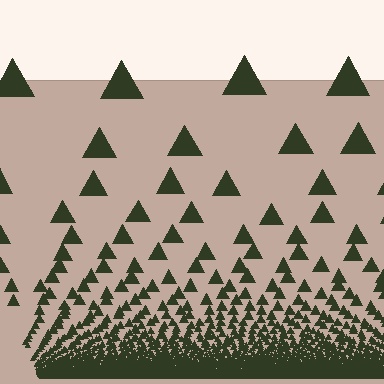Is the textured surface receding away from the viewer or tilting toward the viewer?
The surface appears to tilt toward the viewer. Texture elements get larger and sparser toward the top.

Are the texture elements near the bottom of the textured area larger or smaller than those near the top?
Smaller. The gradient is inverted — elements near the bottom are smaller and denser.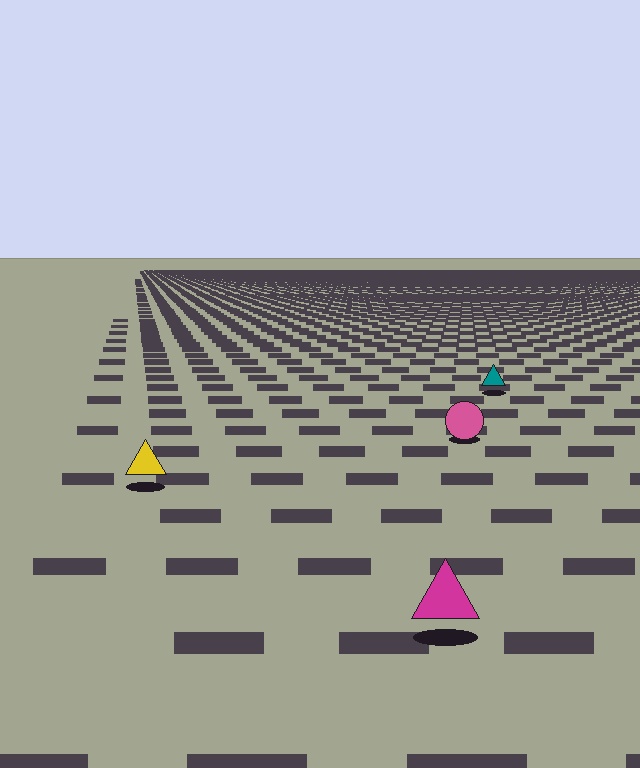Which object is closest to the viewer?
The magenta triangle is closest. The texture marks near it are larger and more spread out.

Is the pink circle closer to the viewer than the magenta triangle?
No. The magenta triangle is closer — you can tell from the texture gradient: the ground texture is coarser near it.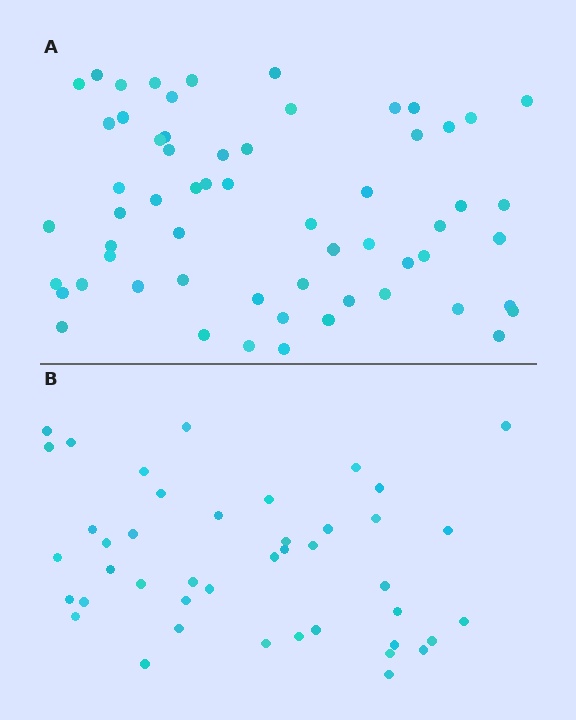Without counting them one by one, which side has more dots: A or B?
Region A (the top region) has more dots.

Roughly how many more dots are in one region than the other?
Region A has approximately 15 more dots than region B.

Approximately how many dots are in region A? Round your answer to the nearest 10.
About 60 dots.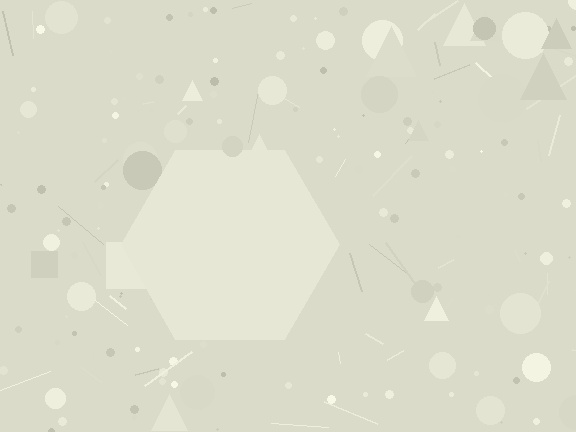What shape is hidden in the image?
A hexagon is hidden in the image.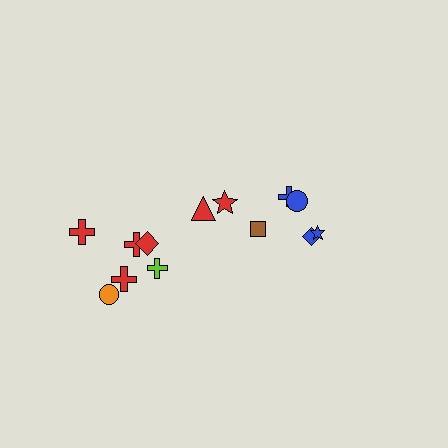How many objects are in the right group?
There are 5 objects.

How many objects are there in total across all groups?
There are 13 objects.